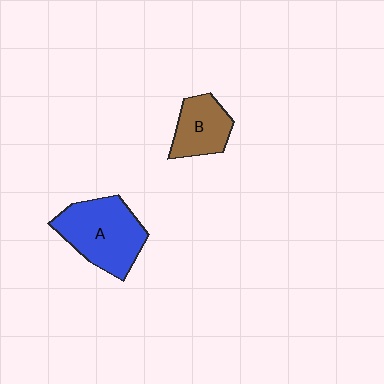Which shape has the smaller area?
Shape B (brown).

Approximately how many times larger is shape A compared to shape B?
Approximately 1.6 times.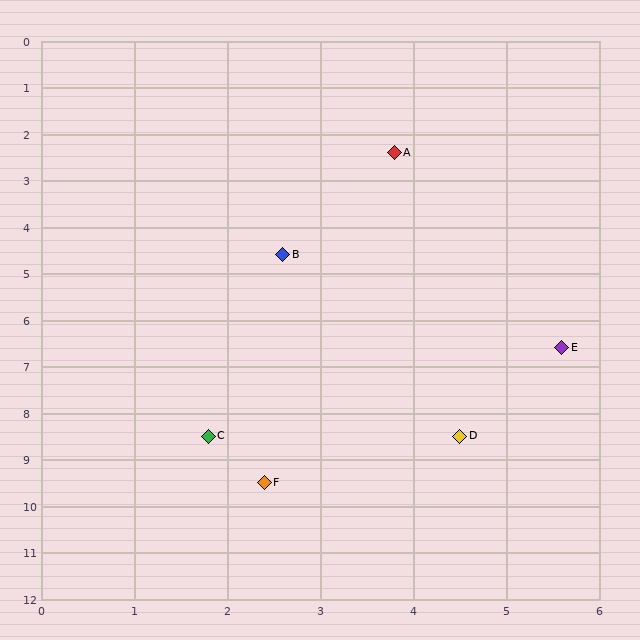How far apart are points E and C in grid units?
Points E and C are about 4.2 grid units apart.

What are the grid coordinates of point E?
Point E is at approximately (5.6, 6.6).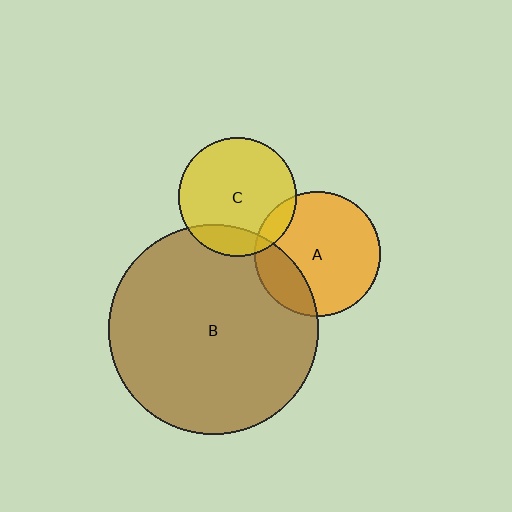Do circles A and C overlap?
Yes.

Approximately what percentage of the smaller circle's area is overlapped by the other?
Approximately 10%.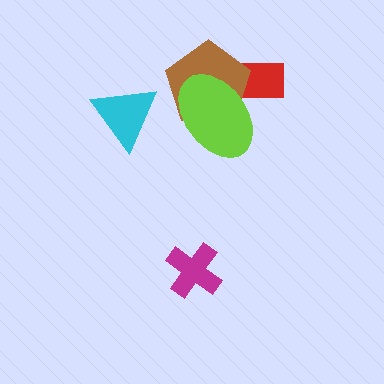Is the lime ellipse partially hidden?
No, no other shape covers it.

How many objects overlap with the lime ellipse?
2 objects overlap with the lime ellipse.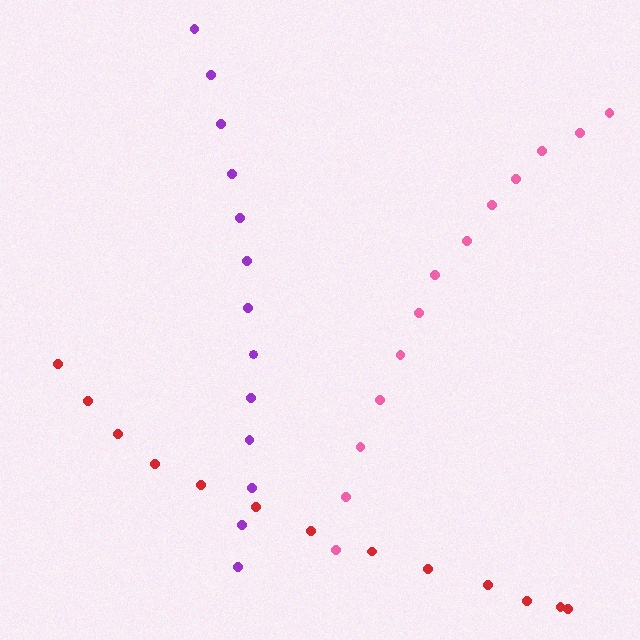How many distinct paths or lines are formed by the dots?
There are 3 distinct paths.